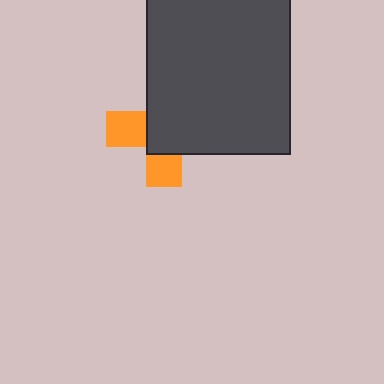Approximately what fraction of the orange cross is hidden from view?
Roughly 63% of the orange cross is hidden behind the dark gray rectangle.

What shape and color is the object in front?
The object in front is a dark gray rectangle.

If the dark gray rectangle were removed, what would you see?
You would see the complete orange cross.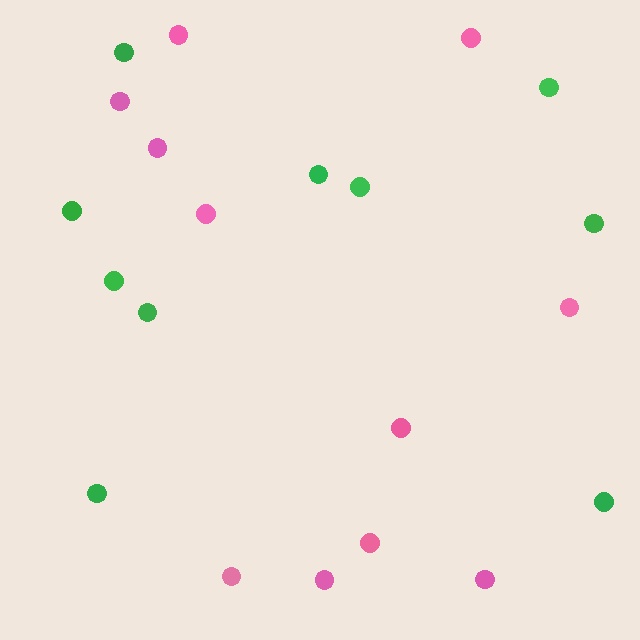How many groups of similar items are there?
There are 2 groups: one group of green circles (10) and one group of pink circles (11).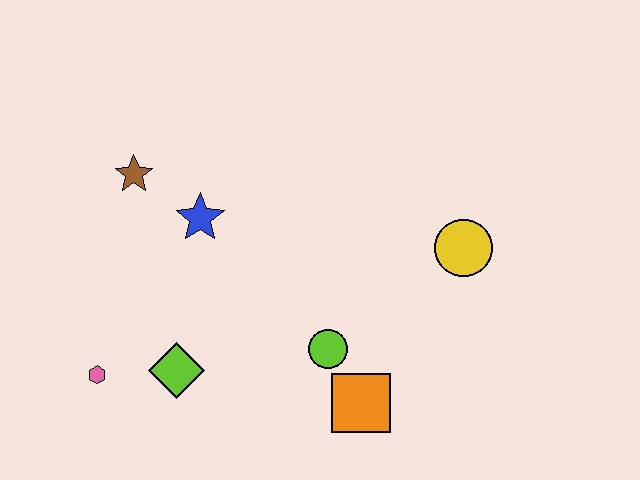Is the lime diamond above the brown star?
No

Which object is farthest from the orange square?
The brown star is farthest from the orange square.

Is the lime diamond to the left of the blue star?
Yes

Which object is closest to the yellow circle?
The lime circle is closest to the yellow circle.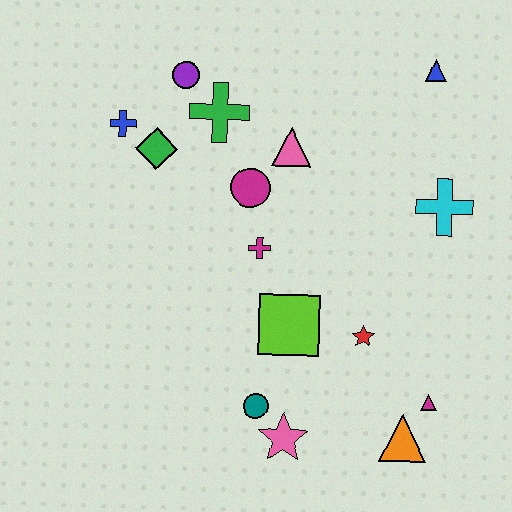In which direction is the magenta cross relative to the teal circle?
The magenta cross is above the teal circle.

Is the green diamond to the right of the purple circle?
No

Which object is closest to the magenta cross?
The magenta circle is closest to the magenta cross.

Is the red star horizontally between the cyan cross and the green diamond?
Yes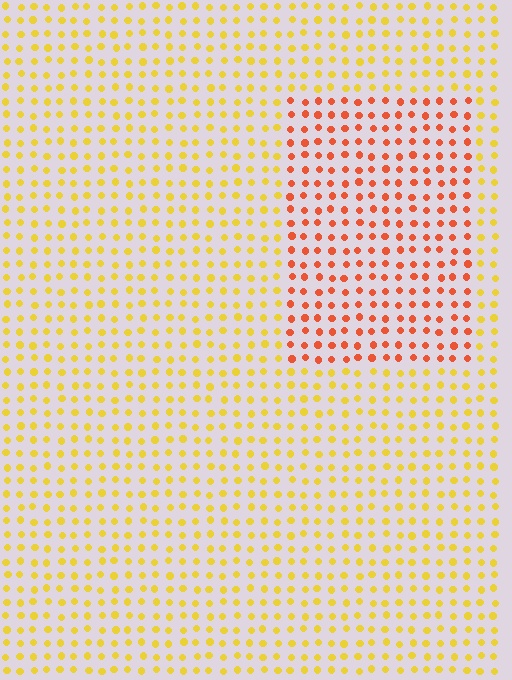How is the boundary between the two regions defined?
The boundary is defined purely by a slight shift in hue (about 42 degrees). Spacing, size, and orientation are identical on both sides.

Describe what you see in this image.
The image is filled with small yellow elements in a uniform arrangement. A rectangle-shaped region is visible where the elements are tinted to a slightly different hue, forming a subtle color boundary.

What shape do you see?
I see a rectangle.